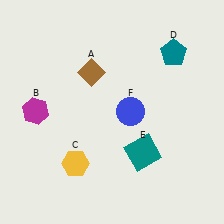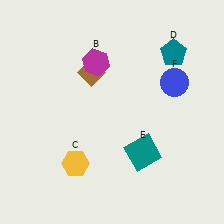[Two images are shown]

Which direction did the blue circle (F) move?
The blue circle (F) moved right.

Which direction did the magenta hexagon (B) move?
The magenta hexagon (B) moved right.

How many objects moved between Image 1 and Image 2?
2 objects moved between the two images.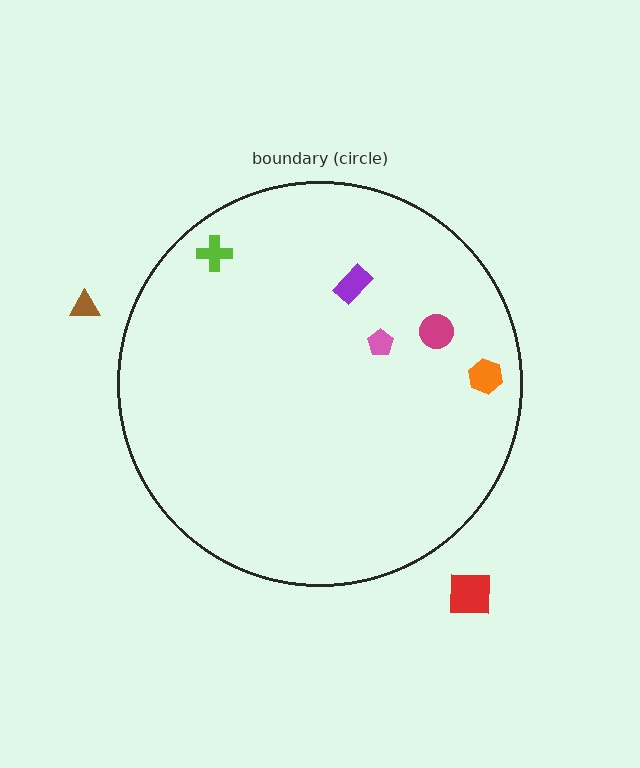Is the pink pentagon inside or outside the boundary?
Inside.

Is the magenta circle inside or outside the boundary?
Inside.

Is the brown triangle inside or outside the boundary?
Outside.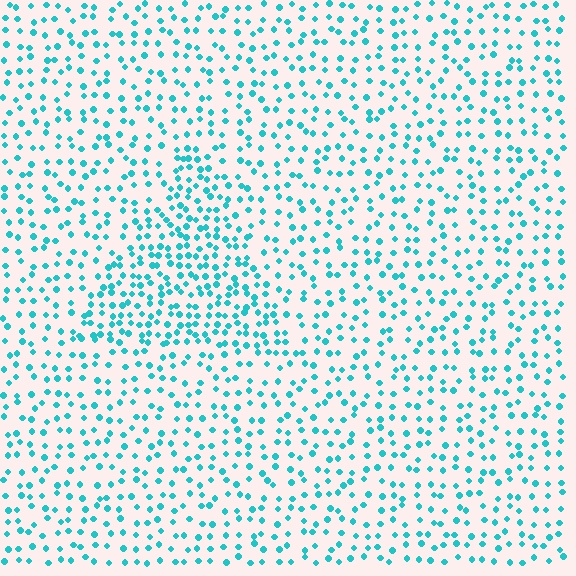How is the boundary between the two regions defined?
The boundary is defined by a change in element density (approximately 1.8x ratio). All elements are the same color, size, and shape.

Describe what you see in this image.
The image contains small cyan elements arranged at two different densities. A triangle-shaped region is visible where the elements are more densely packed than the surrounding area.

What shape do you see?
I see a triangle.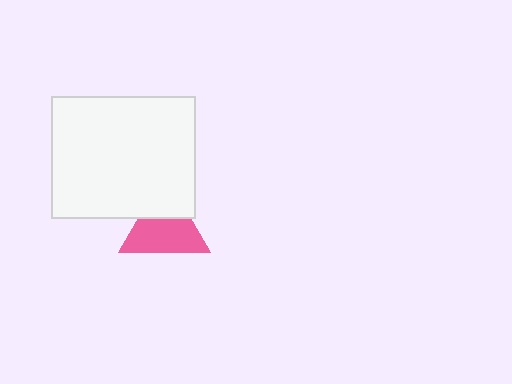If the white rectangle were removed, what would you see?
You would see the complete pink triangle.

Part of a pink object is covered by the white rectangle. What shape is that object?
It is a triangle.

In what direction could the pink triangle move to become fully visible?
The pink triangle could move down. That would shift it out from behind the white rectangle entirely.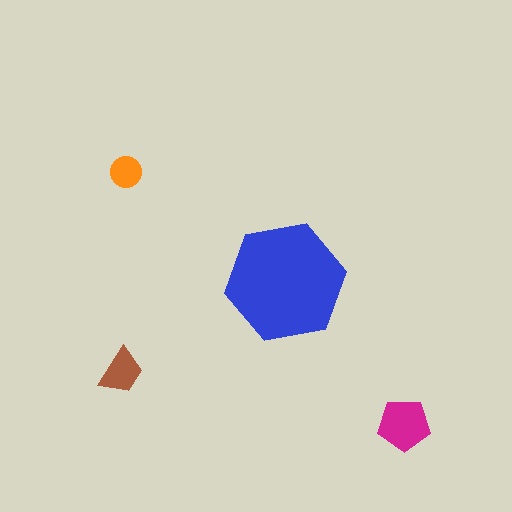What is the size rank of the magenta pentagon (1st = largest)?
2nd.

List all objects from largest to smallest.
The blue hexagon, the magenta pentagon, the brown trapezoid, the orange circle.